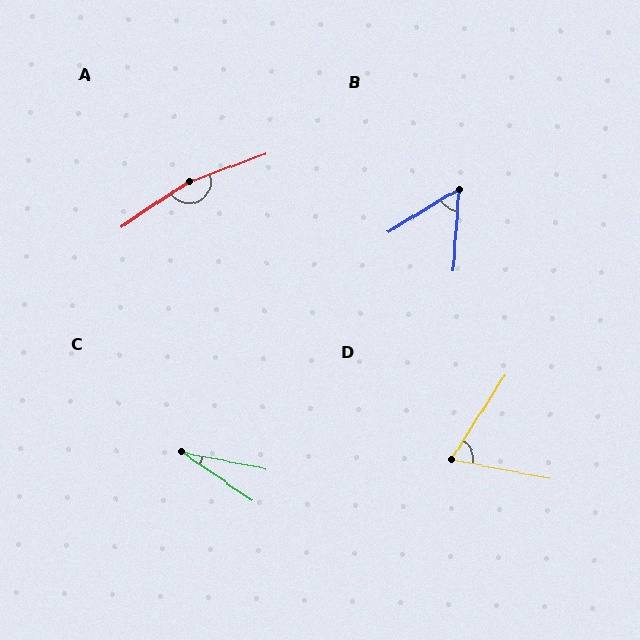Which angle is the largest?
A, at approximately 166 degrees.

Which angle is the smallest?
C, at approximately 23 degrees.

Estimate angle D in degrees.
Approximately 68 degrees.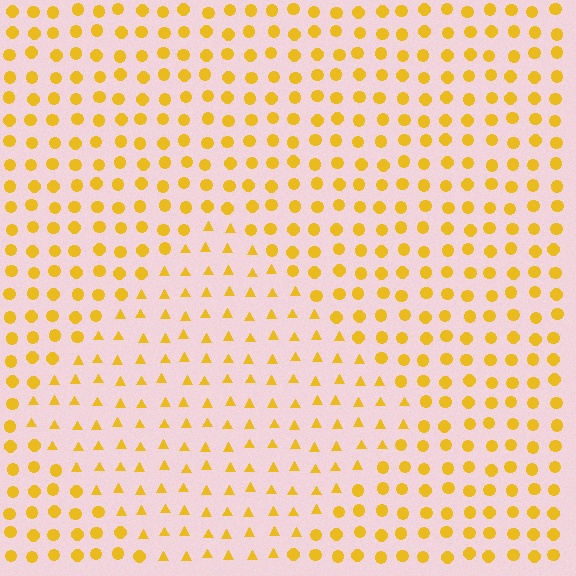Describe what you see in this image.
The image is filled with small yellow elements arranged in a uniform grid. A diamond-shaped region contains triangles, while the surrounding area contains circles. The boundary is defined purely by the change in element shape.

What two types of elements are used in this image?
The image uses triangles inside the diamond region and circles outside it.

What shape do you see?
I see a diamond.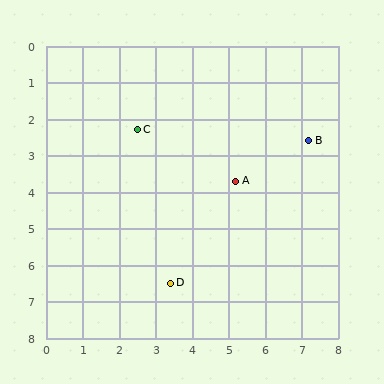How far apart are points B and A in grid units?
Points B and A are about 2.3 grid units apart.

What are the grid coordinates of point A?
Point A is at approximately (5.2, 3.7).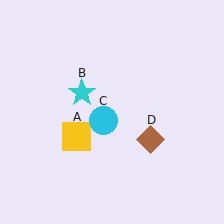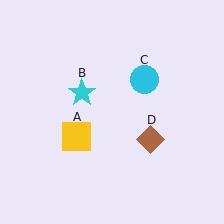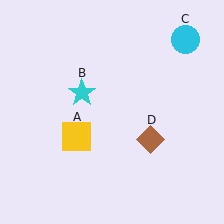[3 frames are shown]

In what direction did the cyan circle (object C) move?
The cyan circle (object C) moved up and to the right.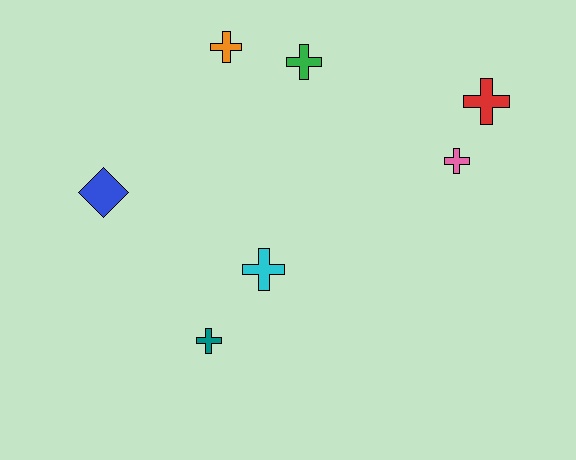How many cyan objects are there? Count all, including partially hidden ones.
There is 1 cyan object.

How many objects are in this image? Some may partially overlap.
There are 7 objects.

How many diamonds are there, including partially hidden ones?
There is 1 diamond.